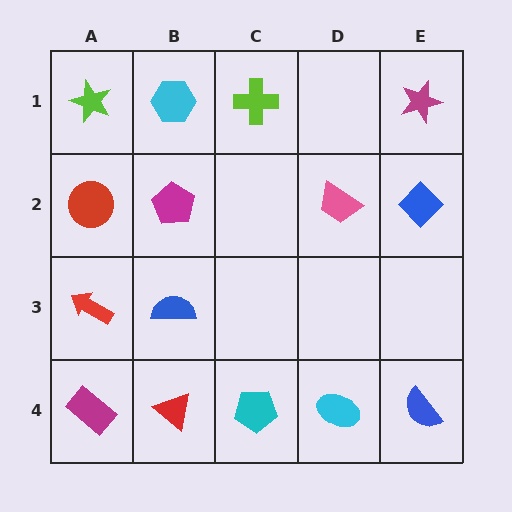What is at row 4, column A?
A magenta rectangle.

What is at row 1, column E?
A magenta star.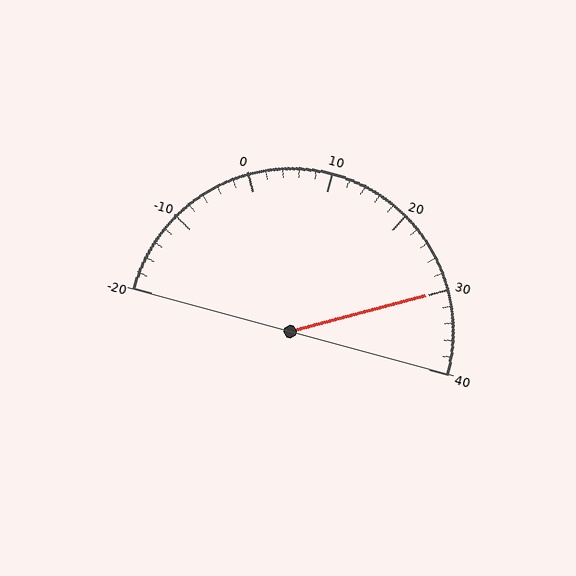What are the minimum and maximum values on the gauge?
The gauge ranges from -20 to 40.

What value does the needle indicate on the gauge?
The needle indicates approximately 30.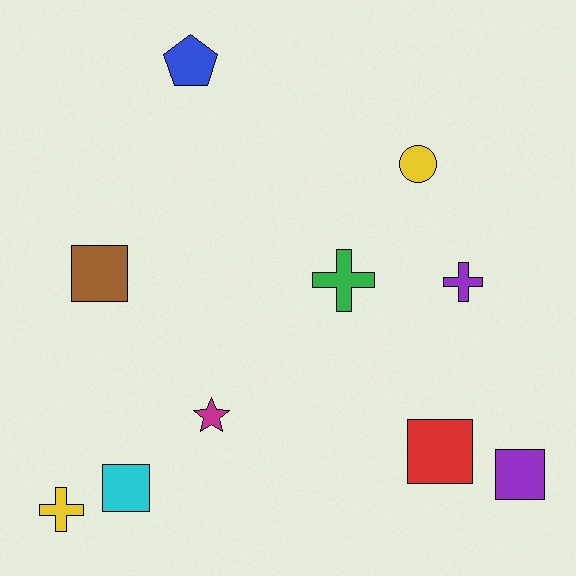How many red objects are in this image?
There is 1 red object.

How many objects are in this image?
There are 10 objects.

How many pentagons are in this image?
There is 1 pentagon.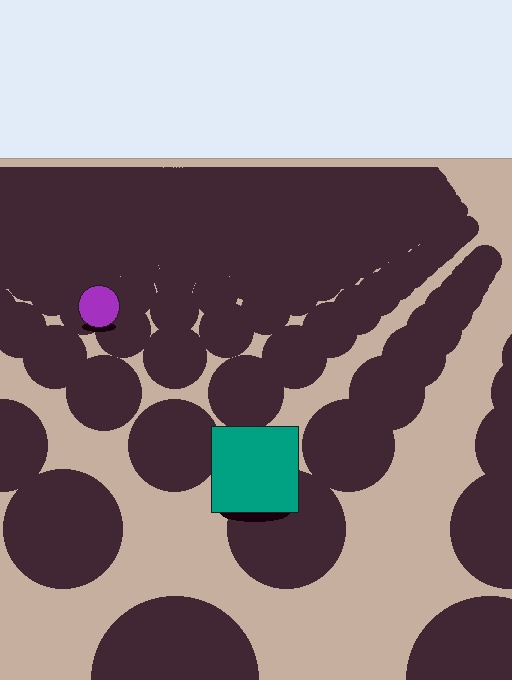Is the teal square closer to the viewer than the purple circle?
Yes. The teal square is closer — you can tell from the texture gradient: the ground texture is coarser near it.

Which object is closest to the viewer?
The teal square is closest. The texture marks near it are larger and more spread out.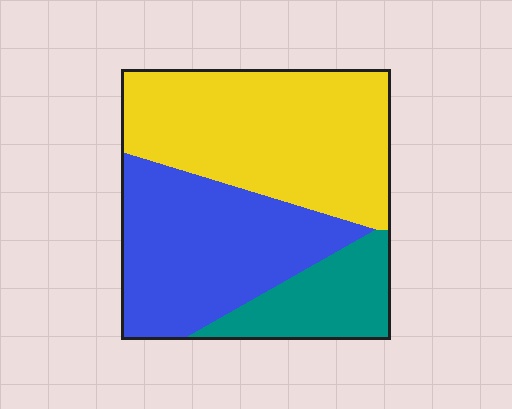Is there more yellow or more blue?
Yellow.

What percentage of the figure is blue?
Blue covers roughly 35% of the figure.